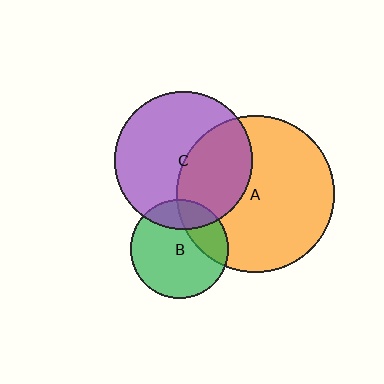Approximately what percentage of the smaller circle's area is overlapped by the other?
Approximately 20%.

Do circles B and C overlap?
Yes.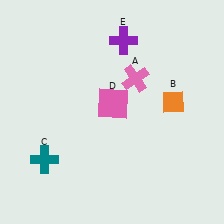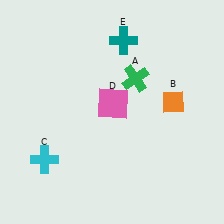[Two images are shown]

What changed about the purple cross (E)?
In Image 1, E is purple. In Image 2, it changed to teal.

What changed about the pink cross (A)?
In Image 1, A is pink. In Image 2, it changed to green.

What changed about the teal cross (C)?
In Image 1, C is teal. In Image 2, it changed to cyan.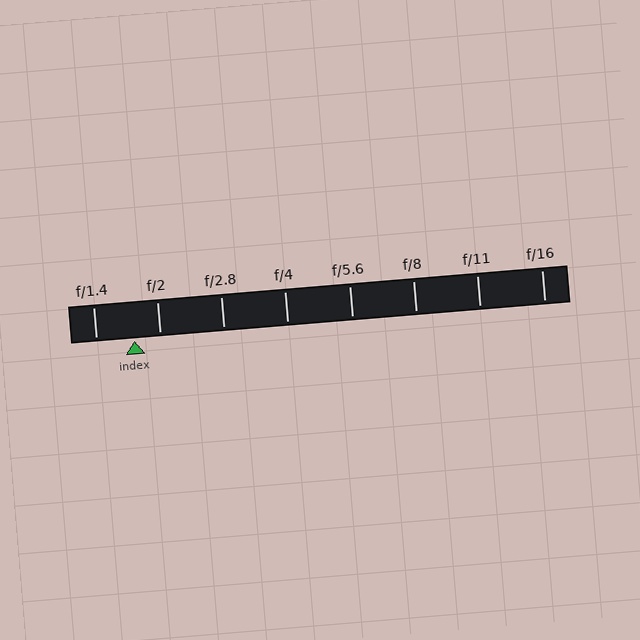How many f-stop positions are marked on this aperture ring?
There are 8 f-stop positions marked.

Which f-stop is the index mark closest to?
The index mark is closest to f/2.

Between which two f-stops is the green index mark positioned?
The index mark is between f/1.4 and f/2.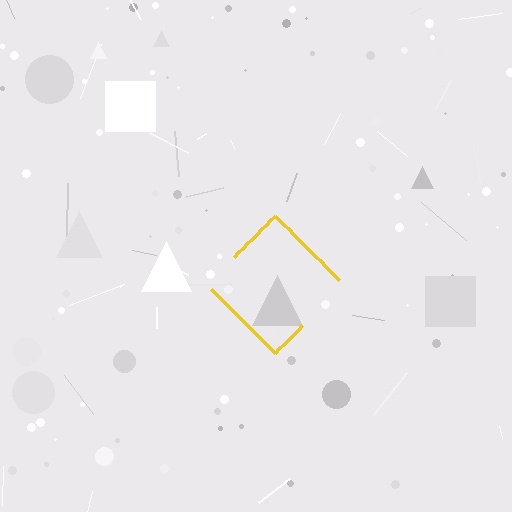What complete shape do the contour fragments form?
The contour fragments form a diamond.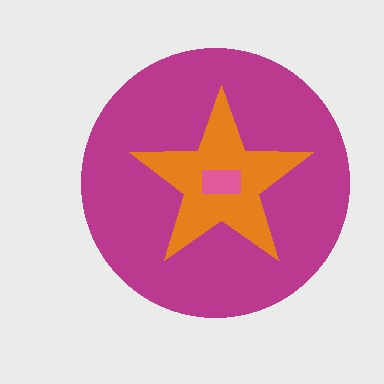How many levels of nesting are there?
3.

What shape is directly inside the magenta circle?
The orange star.